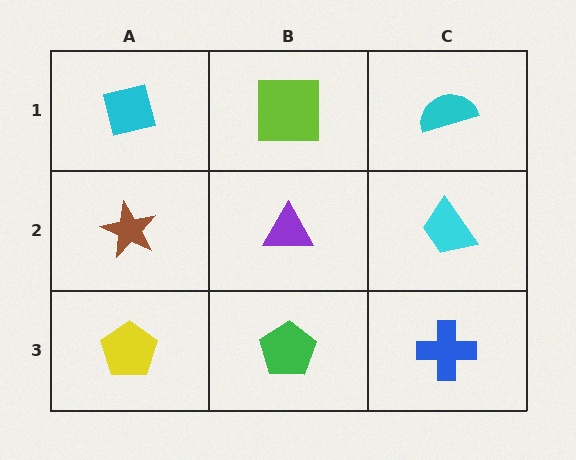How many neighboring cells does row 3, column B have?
3.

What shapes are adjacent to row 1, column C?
A cyan trapezoid (row 2, column C), a lime square (row 1, column B).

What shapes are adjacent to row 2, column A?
A cyan square (row 1, column A), a yellow pentagon (row 3, column A), a purple triangle (row 2, column B).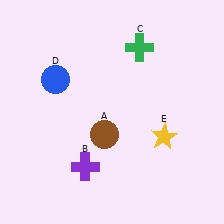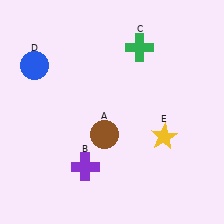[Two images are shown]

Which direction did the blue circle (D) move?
The blue circle (D) moved left.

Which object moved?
The blue circle (D) moved left.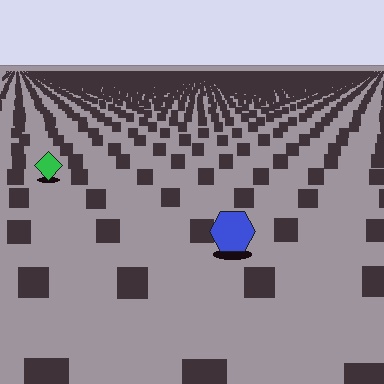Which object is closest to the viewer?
The blue hexagon is closest. The texture marks near it are larger and more spread out.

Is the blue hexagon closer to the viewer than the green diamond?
Yes. The blue hexagon is closer — you can tell from the texture gradient: the ground texture is coarser near it.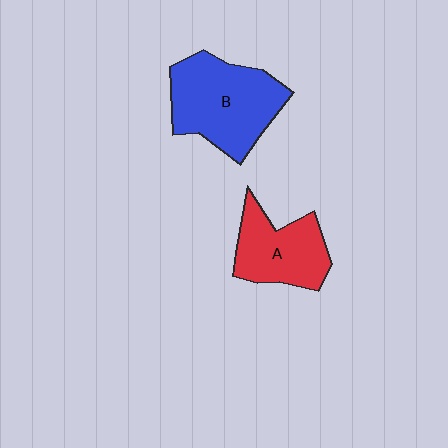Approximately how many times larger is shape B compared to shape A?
Approximately 1.4 times.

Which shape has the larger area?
Shape B (blue).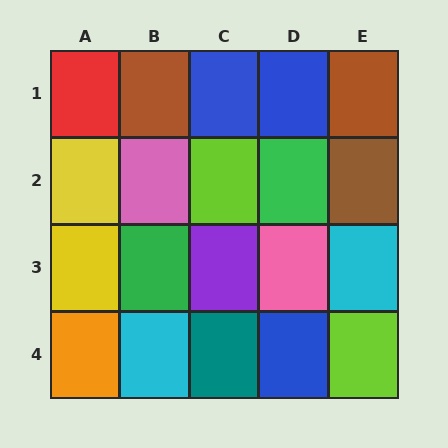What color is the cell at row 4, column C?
Teal.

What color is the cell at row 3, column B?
Green.